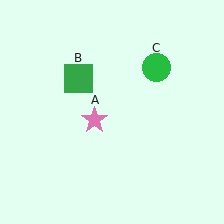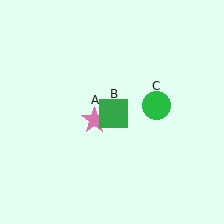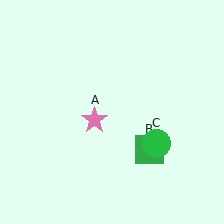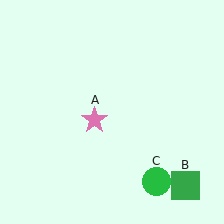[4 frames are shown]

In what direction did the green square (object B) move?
The green square (object B) moved down and to the right.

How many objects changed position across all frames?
2 objects changed position: green square (object B), green circle (object C).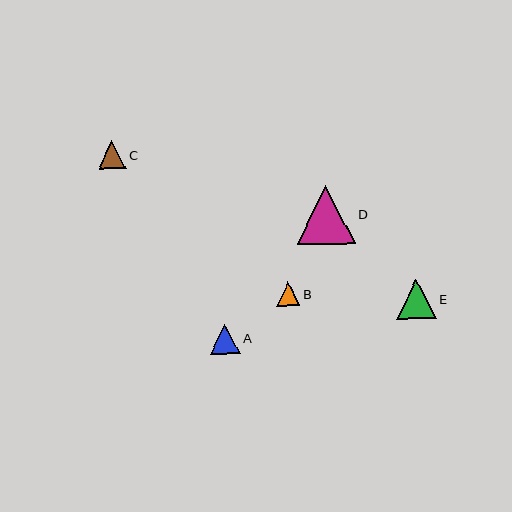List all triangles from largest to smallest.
From largest to smallest: D, E, A, C, B.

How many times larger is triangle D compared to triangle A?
Triangle D is approximately 1.9 times the size of triangle A.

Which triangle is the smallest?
Triangle B is the smallest with a size of approximately 24 pixels.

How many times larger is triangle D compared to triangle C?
Triangle D is approximately 2.1 times the size of triangle C.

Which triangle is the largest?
Triangle D is the largest with a size of approximately 59 pixels.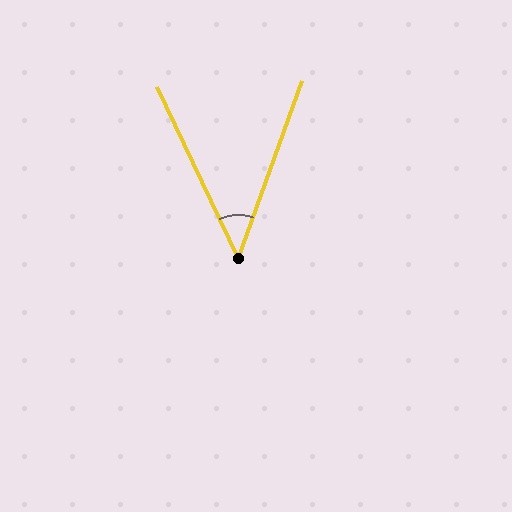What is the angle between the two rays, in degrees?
Approximately 45 degrees.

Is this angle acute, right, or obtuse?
It is acute.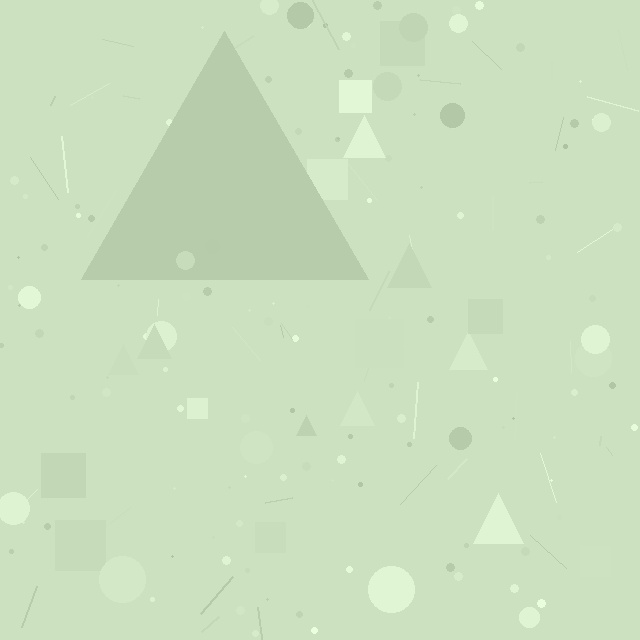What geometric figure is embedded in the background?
A triangle is embedded in the background.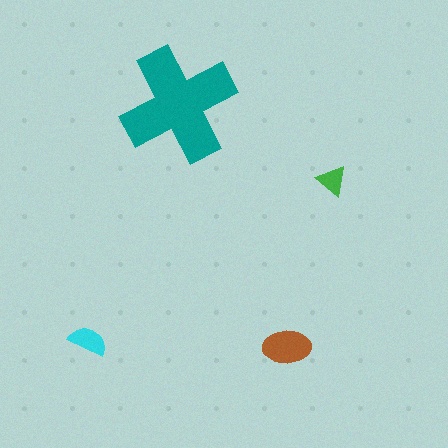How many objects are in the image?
There are 4 objects in the image.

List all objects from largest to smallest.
The teal cross, the brown ellipse, the cyan semicircle, the green triangle.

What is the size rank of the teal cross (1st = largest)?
1st.